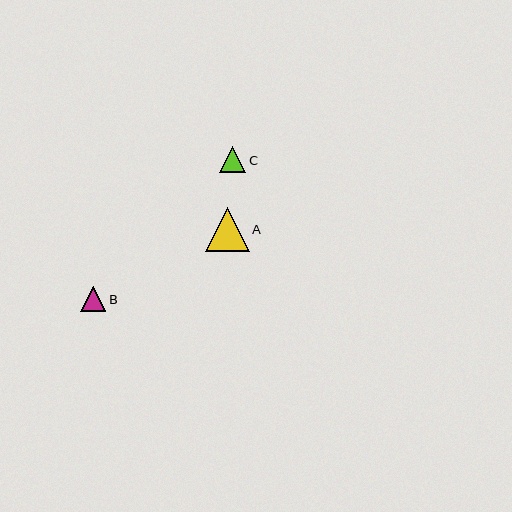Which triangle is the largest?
Triangle A is the largest with a size of approximately 44 pixels.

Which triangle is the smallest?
Triangle B is the smallest with a size of approximately 25 pixels.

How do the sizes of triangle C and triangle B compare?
Triangle C and triangle B are approximately the same size.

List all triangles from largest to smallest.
From largest to smallest: A, C, B.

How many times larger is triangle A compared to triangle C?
Triangle A is approximately 1.7 times the size of triangle C.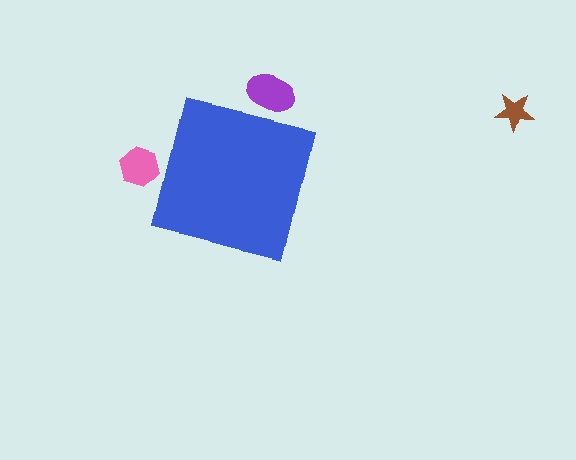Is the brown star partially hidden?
No, the brown star is fully visible.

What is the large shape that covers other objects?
A blue square.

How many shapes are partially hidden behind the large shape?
2 shapes are partially hidden.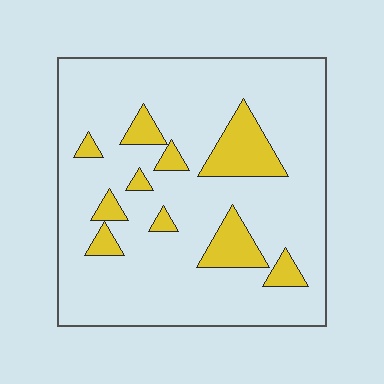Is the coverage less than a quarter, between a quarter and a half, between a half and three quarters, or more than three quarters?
Less than a quarter.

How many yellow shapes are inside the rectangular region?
10.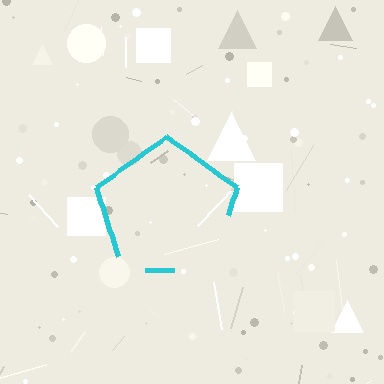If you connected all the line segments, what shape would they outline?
They would outline a pentagon.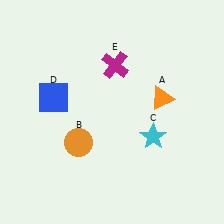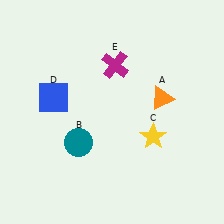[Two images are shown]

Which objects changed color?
B changed from orange to teal. C changed from cyan to yellow.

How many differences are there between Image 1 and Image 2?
There are 2 differences between the two images.